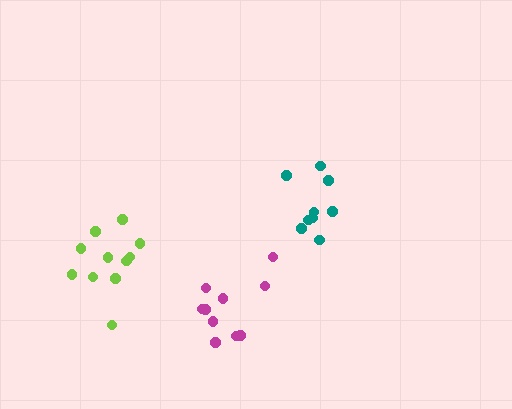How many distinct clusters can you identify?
There are 3 distinct clusters.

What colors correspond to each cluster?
The clusters are colored: teal, lime, magenta.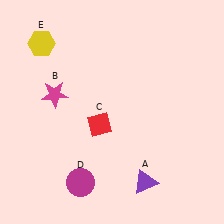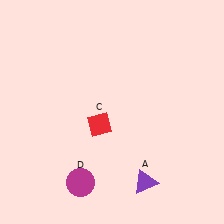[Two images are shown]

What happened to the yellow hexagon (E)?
The yellow hexagon (E) was removed in Image 2. It was in the top-left area of Image 1.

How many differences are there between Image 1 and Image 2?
There are 2 differences between the two images.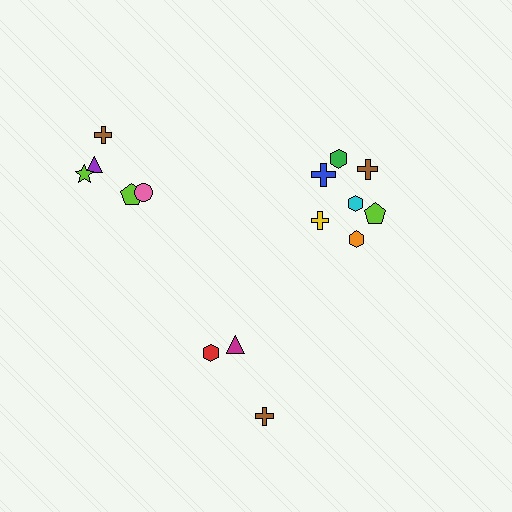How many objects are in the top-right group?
There are 7 objects.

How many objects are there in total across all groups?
There are 15 objects.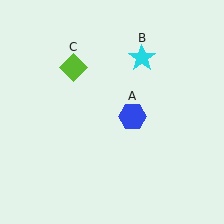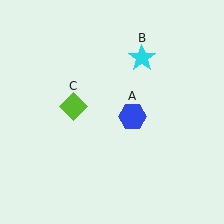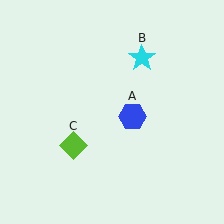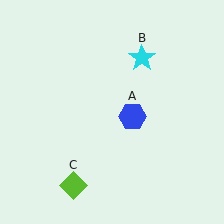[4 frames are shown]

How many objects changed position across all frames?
1 object changed position: lime diamond (object C).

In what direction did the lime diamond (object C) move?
The lime diamond (object C) moved down.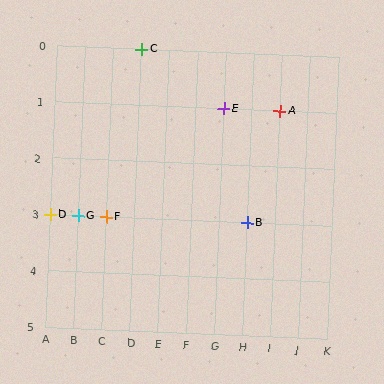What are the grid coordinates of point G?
Point G is at grid coordinates (B, 3).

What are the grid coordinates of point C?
Point C is at grid coordinates (D, 0).